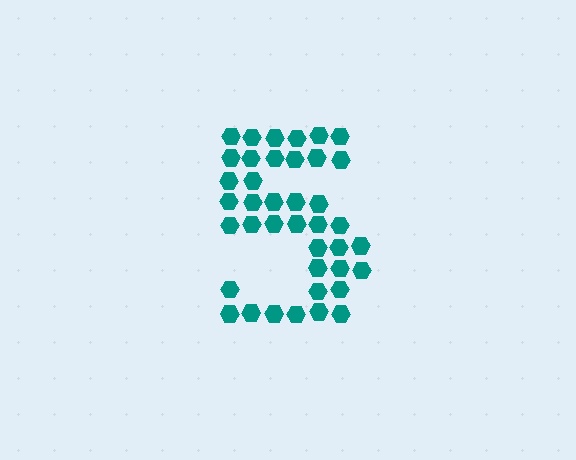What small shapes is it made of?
It is made of small hexagons.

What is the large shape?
The large shape is the digit 5.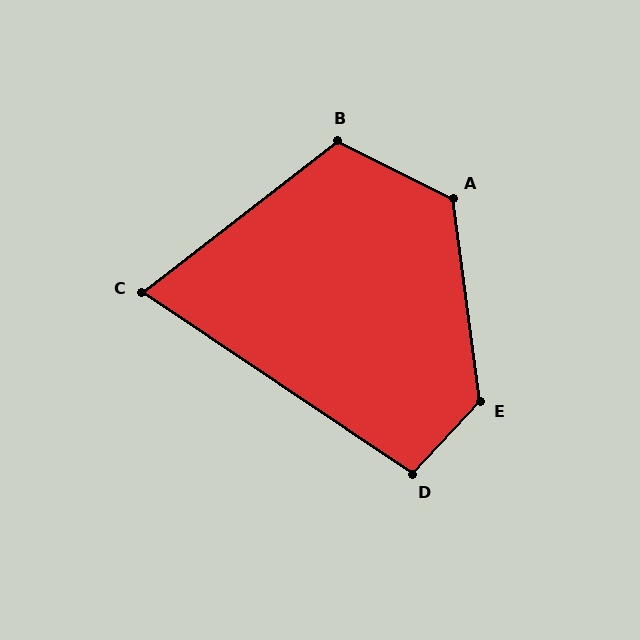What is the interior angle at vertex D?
Approximately 99 degrees (obtuse).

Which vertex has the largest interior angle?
E, at approximately 129 degrees.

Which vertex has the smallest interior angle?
C, at approximately 72 degrees.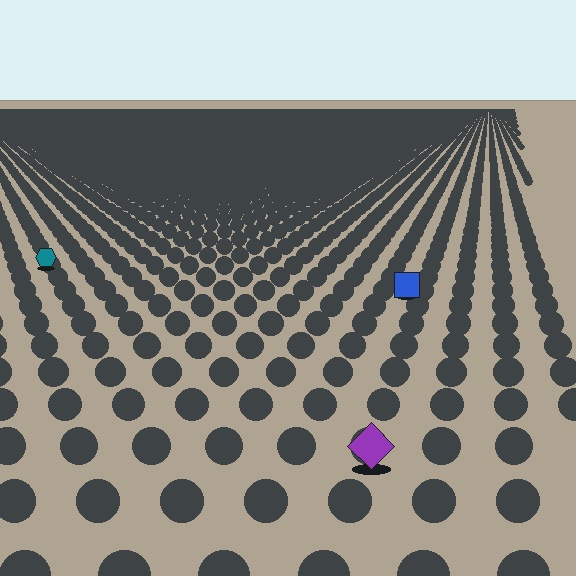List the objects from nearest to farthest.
From nearest to farthest: the purple diamond, the blue square, the teal hexagon.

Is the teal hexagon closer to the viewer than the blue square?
No. The blue square is closer — you can tell from the texture gradient: the ground texture is coarser near it.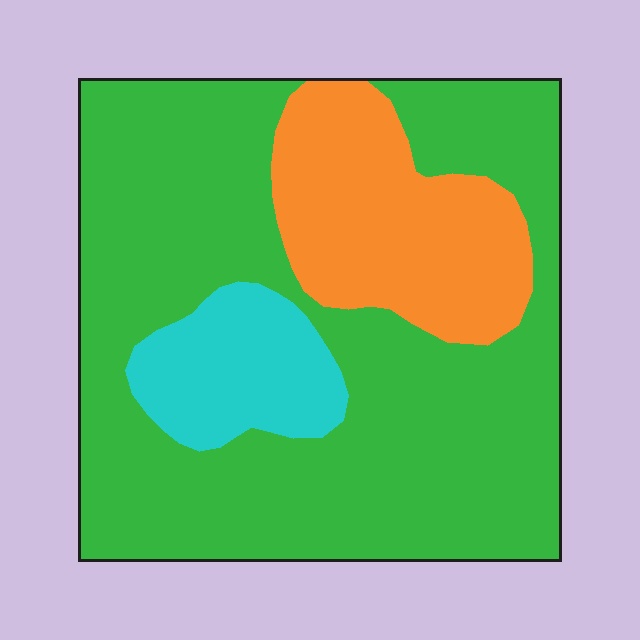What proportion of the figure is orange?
Orange takes up about one fifth (1/5) of the figure.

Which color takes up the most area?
Green, at roughly 70%.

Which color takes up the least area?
Cyan, at roughly 10%.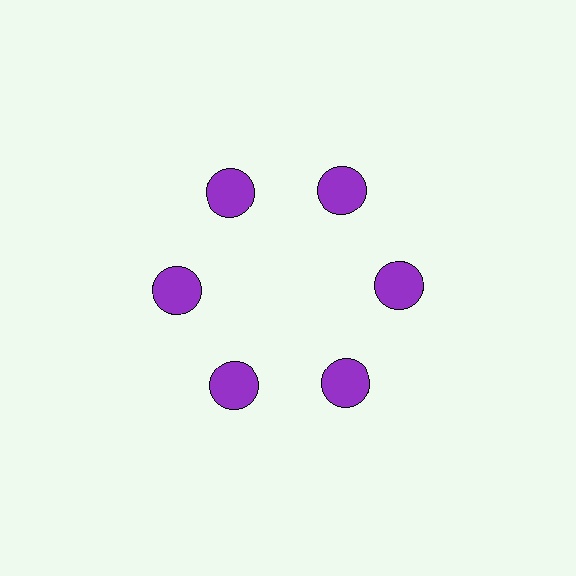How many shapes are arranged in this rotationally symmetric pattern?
There are 6 shapes, arranged in 6 groups of 1.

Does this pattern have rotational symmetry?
Yes, this pattern has 6-fold rotational symmetry. It looks the same after rotating 60 degrees around the center.